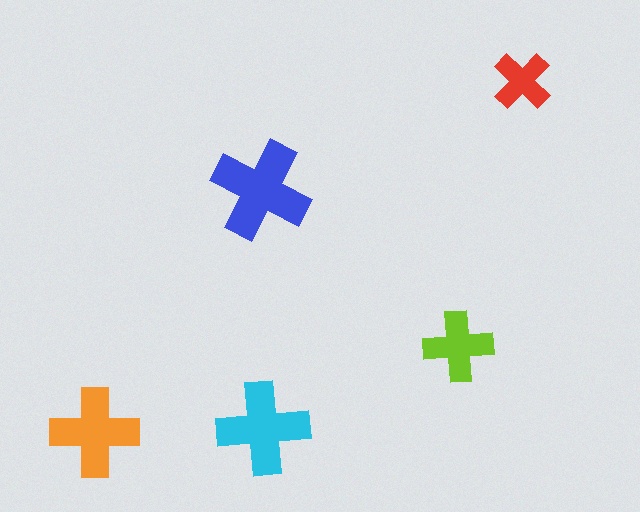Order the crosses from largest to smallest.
the blue one, the cyan one, the orange one, the lime one, the red one.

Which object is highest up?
The red cross is topmost.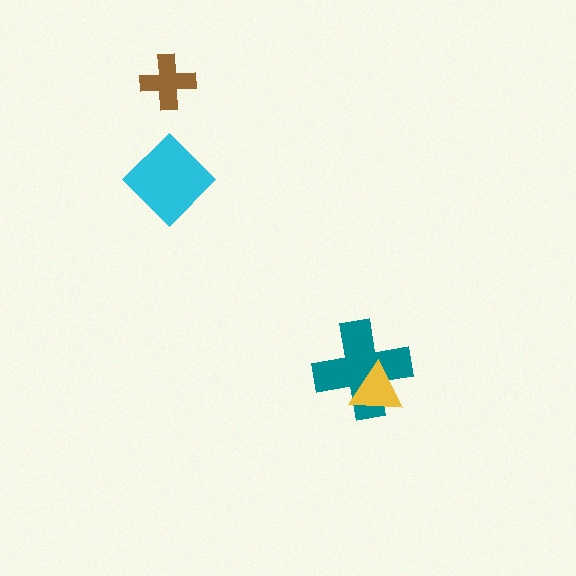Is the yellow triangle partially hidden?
No, no other shape covers it.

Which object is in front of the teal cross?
The yellow triangle is in front of the teal cross.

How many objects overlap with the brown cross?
0 objects overlap with the brown cross.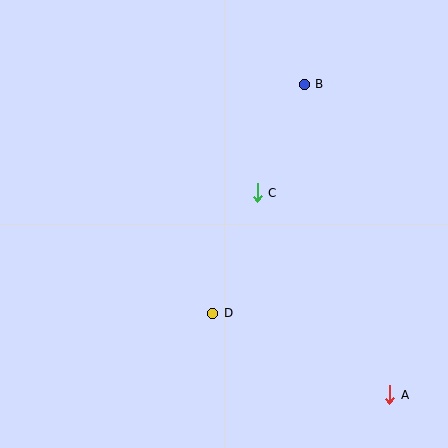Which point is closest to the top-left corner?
Point B is closest to the top-left corner.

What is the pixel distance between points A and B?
The distance between A and B is 322 pixels.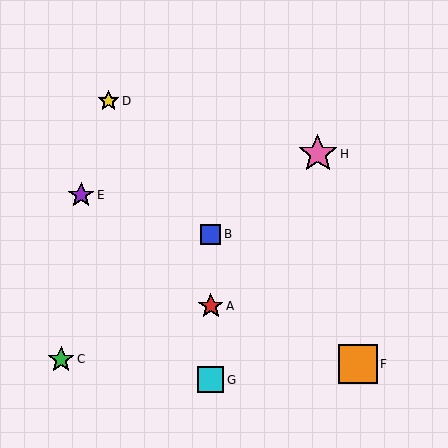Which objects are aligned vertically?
Objects A, B, G are aligned vertically.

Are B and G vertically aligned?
Yes, both are at x≈211.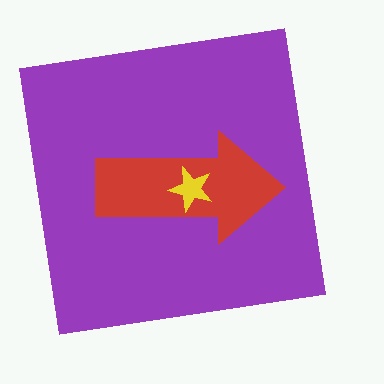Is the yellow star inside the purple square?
Yes.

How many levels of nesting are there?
3.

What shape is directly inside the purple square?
The red arrow.